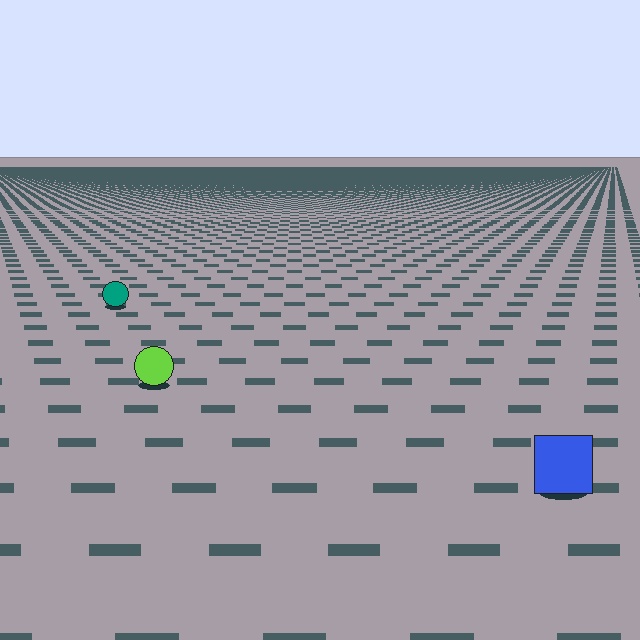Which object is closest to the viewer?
The blue square is closest. The texture marks near it are larger and more spread out.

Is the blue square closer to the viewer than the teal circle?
Yes. The blue square is closer — you can tell from the texture gradient: the ground texture is coarser near it.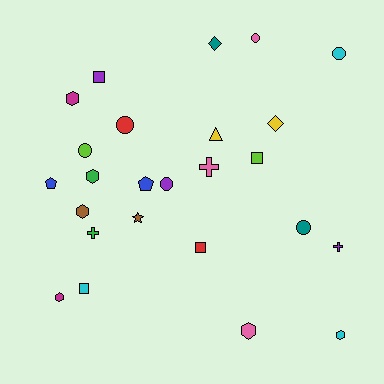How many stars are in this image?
There is 1 star.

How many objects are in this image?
There are 25 objects.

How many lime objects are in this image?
There are 2 lime objects.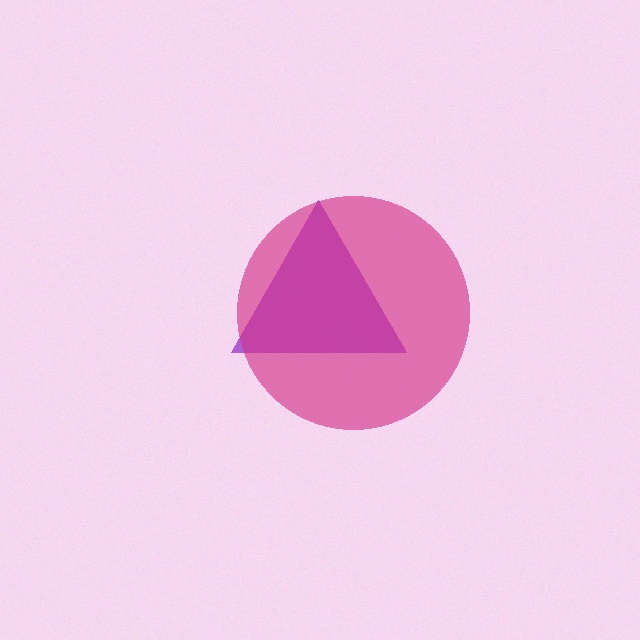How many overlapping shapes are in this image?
There are 2 overlapping shapes in the image.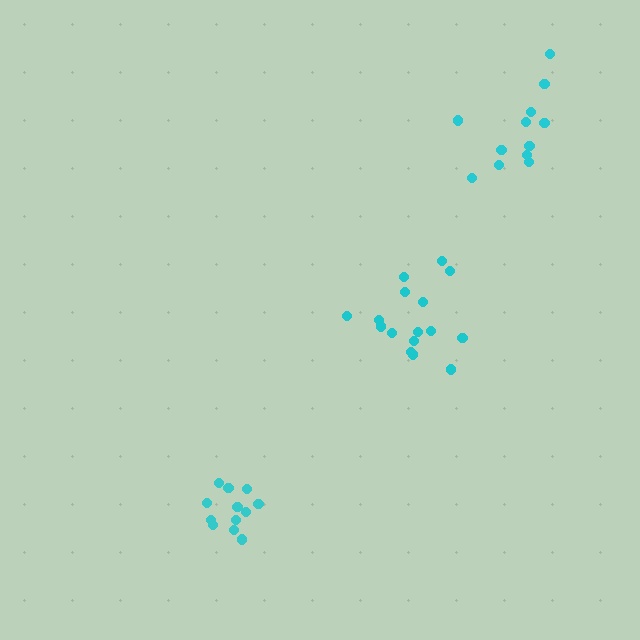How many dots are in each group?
Group 1: 16 dots, Group 2: 12 dots, Group 3: 12 dots (40 total).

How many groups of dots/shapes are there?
There are 3 groups.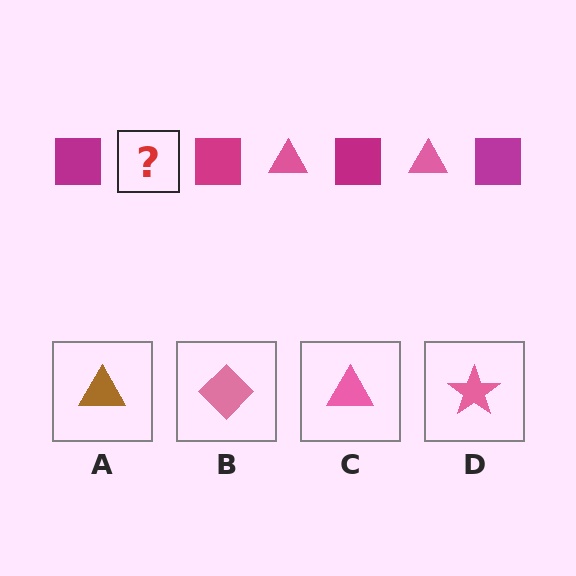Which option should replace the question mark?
Option C.